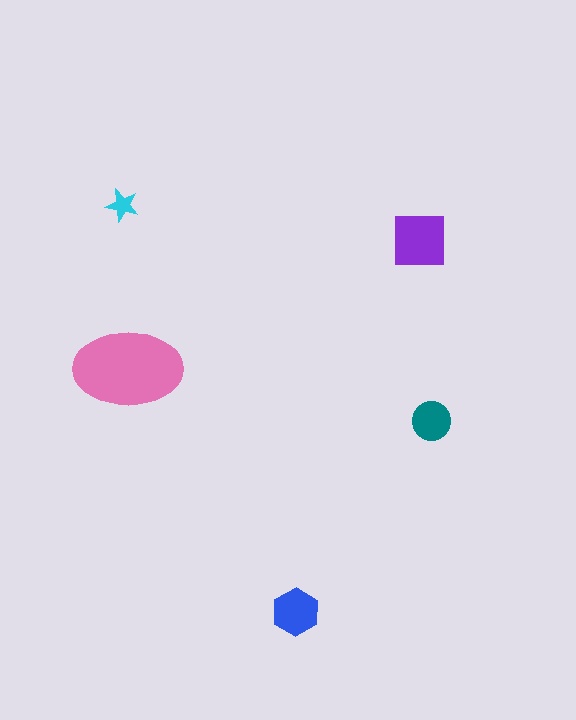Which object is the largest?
The pink ellipse.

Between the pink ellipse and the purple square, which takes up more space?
The pink ellipse.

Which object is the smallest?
The cyan star.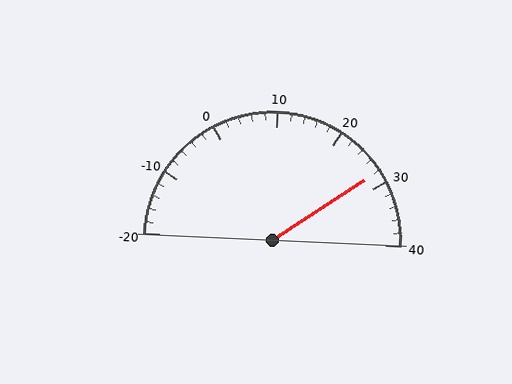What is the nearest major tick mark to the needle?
The nearest major tick mark is 30.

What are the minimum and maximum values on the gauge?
The gauge ranges from -20 to 40.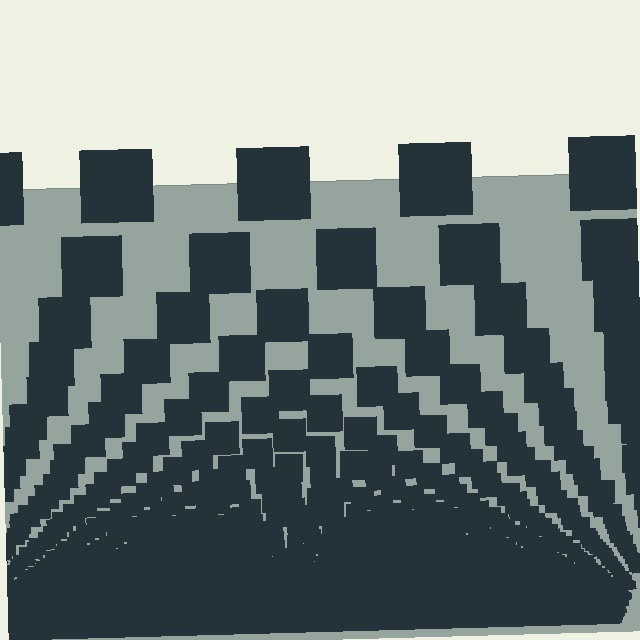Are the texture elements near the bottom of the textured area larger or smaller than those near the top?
Smaller. The gradient is inverted — elements near the bottom are smaller and denser.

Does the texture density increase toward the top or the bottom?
Density increases toward the bottom.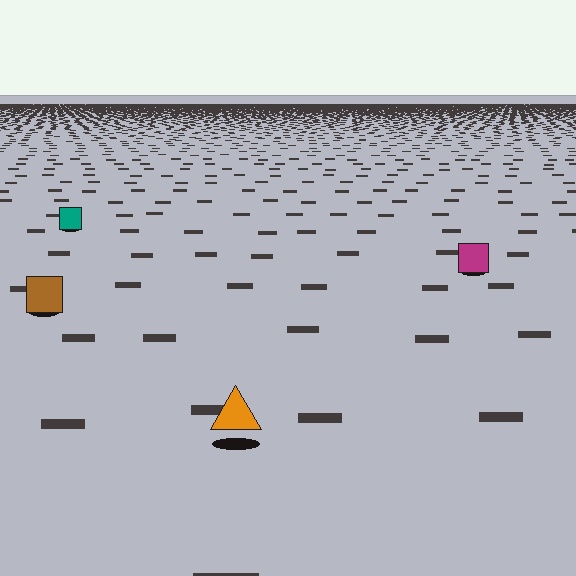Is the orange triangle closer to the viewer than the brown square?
Yes. The orange triangle is closer — you can tell from the texture gradient: the ground texture is coarser near it.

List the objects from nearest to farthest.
From nearest to farthest: the orange triangle, the brown square, the magenta square, the teal square.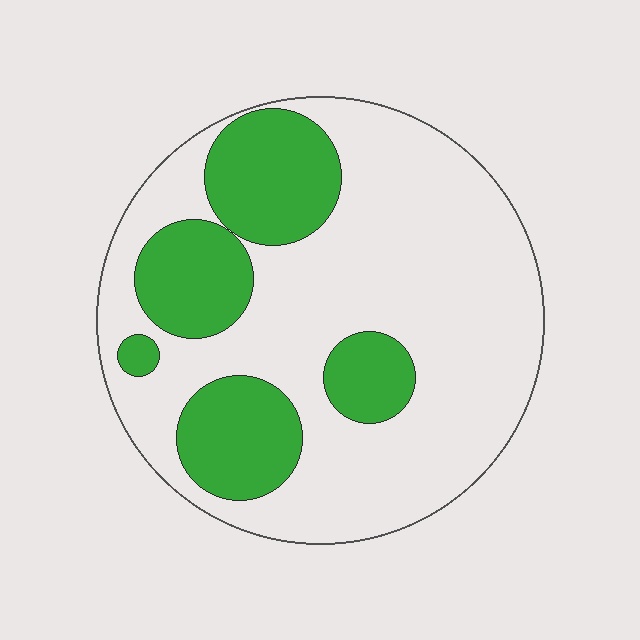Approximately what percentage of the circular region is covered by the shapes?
Approximately 30%.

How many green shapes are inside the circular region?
5.